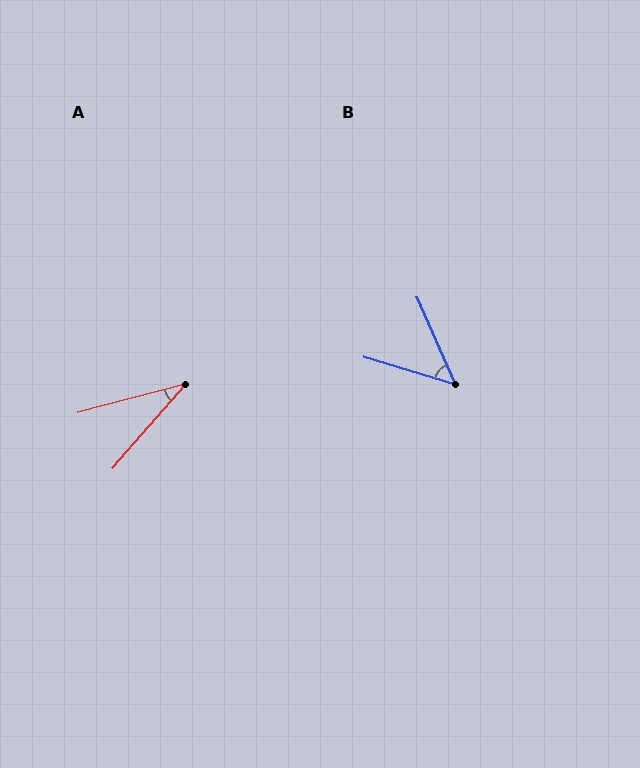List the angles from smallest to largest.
A (34°), B (49°).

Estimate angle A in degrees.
Approximately 34 degrees.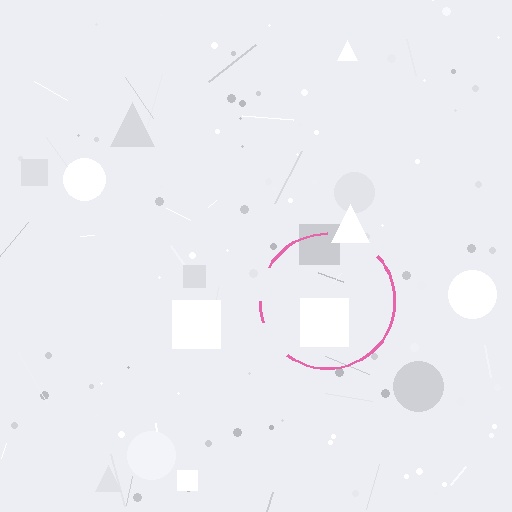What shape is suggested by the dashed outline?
The dashed outline suggests a circle.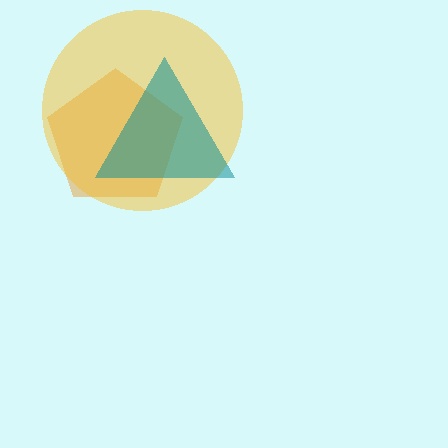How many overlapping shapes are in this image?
There are 3 overlapping shapes in the image.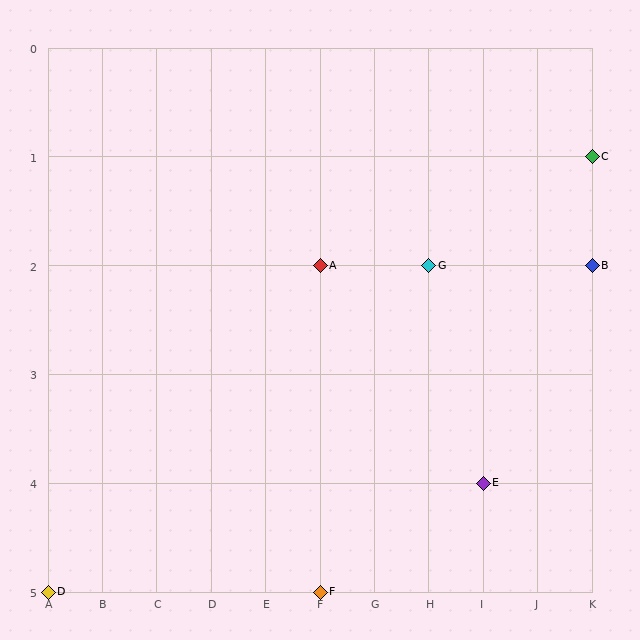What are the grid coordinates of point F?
Point F is at grid coordinates (F, 5).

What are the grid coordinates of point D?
Point D is at grid coordinates (A, 5).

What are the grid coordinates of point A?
Point A is at grid coordinates (F, 2).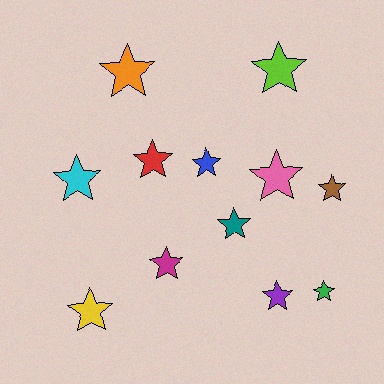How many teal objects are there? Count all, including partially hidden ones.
There is 1 teal object.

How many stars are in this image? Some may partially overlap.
There are 12 stars.